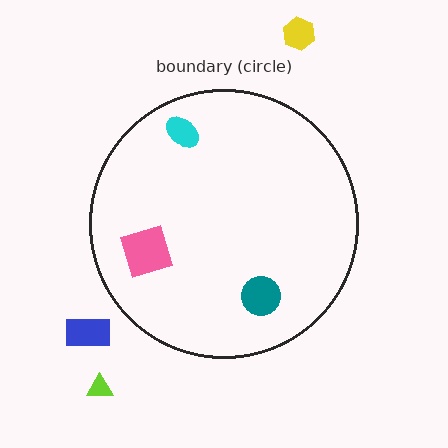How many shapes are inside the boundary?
4 inside, 3 outside.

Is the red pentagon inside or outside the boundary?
Inside.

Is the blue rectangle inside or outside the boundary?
Outside.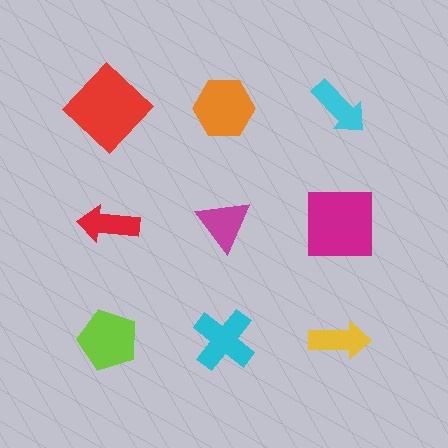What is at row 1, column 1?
A red diamond.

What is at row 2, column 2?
A magenta triangle.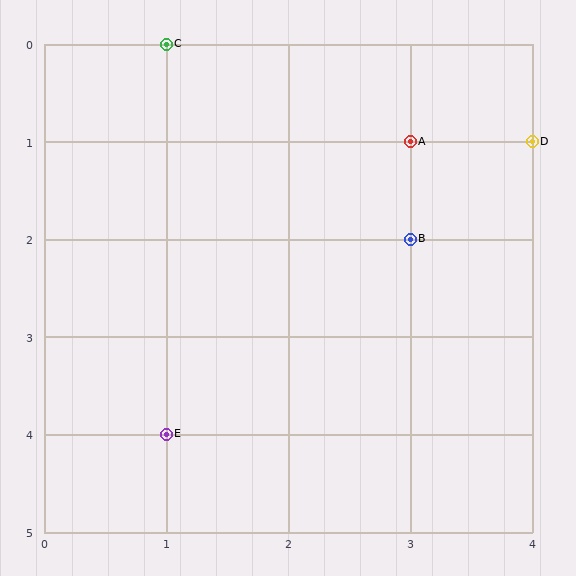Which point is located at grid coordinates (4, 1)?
Point D is at (4, 1).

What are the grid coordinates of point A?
Point A is at grid coordinates (3, 1).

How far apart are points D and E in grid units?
Points D and E are 3 columns and 3 rows apart (about 4.2 grid units diagonally).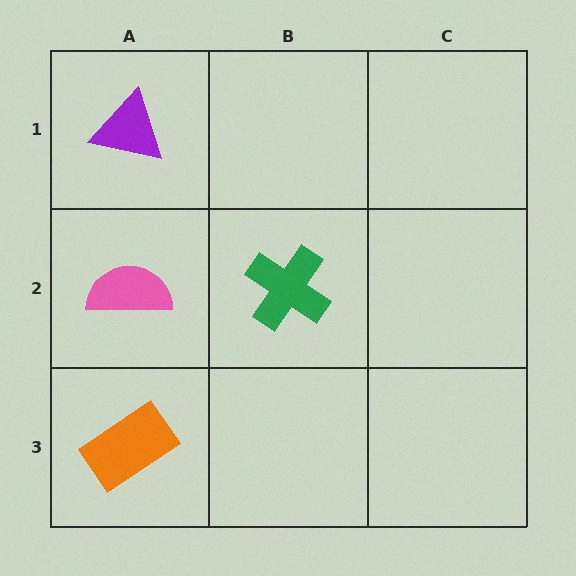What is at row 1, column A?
A purple triangle.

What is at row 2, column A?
A pink semicircle.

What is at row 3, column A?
An orange rectangle.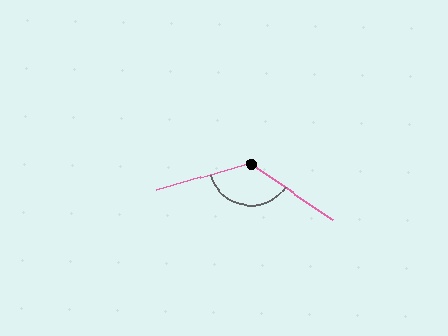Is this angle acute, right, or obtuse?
It is obtuse.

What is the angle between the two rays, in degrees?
Approximately 130 degrees.